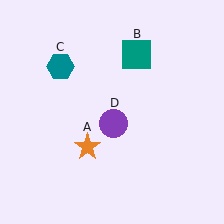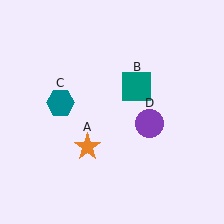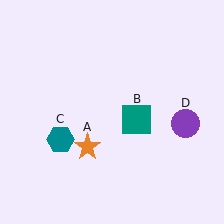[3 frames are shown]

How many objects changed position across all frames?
3 objects changed position: teal square (object B), teal hexagon (object C), purple circle (object D).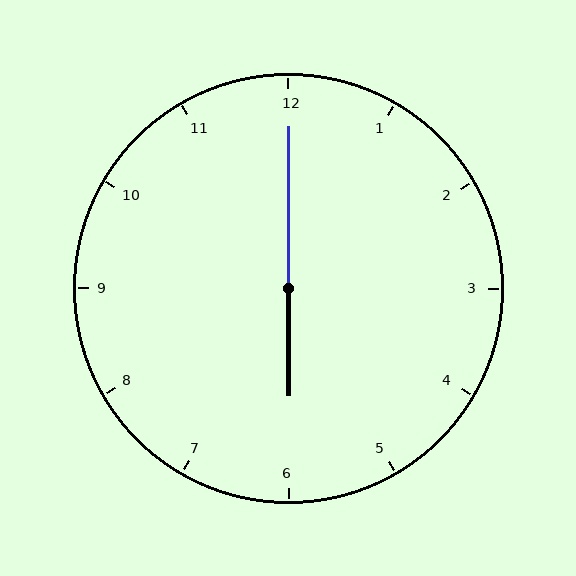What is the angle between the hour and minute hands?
Approximately 180 degrees.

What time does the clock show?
6:00.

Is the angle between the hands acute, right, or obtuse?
It is obtuse.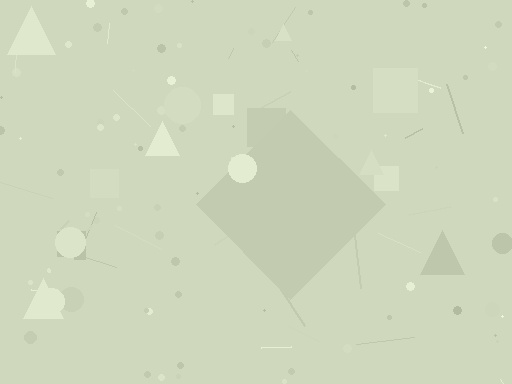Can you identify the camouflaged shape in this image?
The camouflaged shape is a diamond.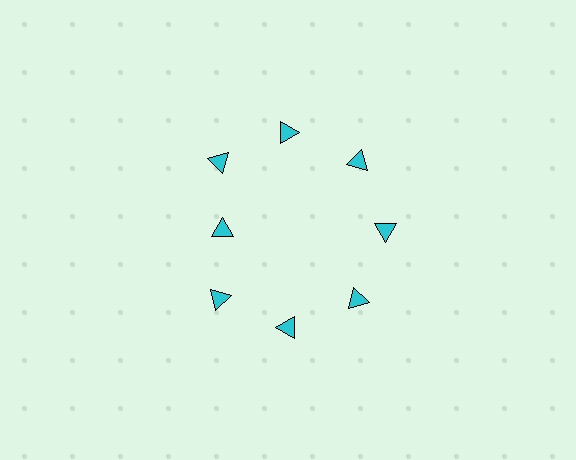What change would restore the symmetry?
The symmetry would be restored by moving it outward, back onto the ring so that all 8 triangles sit at equal angles and equal distance from the center.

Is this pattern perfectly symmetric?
No. The 8 cyan triangles are arranged in a ring, but one element near the 9 o'clock position is pulled inward toward the center, breaking the 8-fold rotational symmetry.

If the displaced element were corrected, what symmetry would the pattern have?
It would have 8-fold rotational symmetry — the pattern would map onto itself every 45 degrees.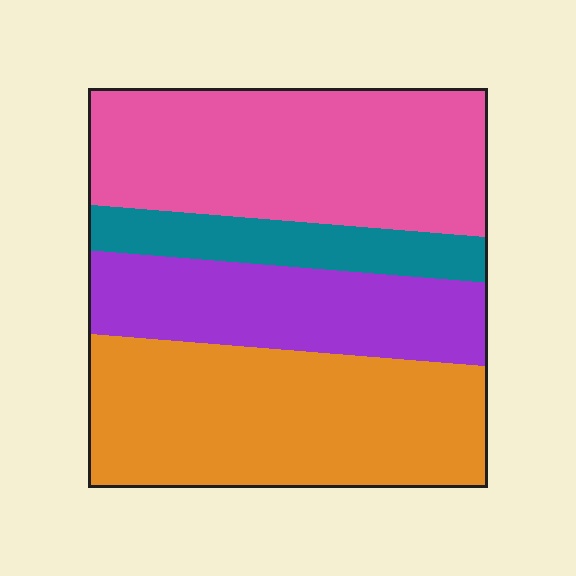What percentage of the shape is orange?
Orange covers 34% of the shape.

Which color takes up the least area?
Teal, at roughly 10%.